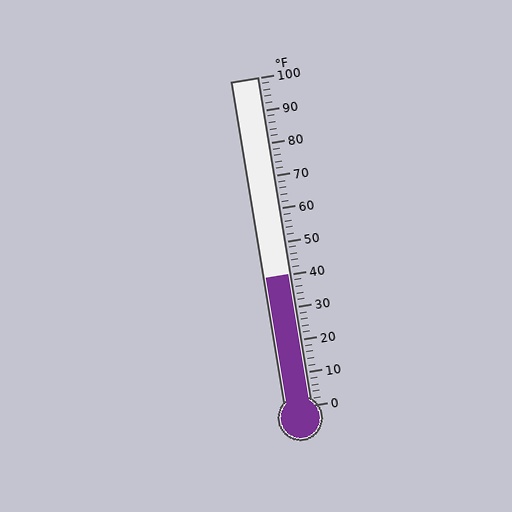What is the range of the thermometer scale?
The thermometer scale ranges from 0°F to 100°F.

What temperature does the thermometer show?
The thermometer shows approximately 40°F.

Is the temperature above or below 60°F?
The temperature is below 60°F.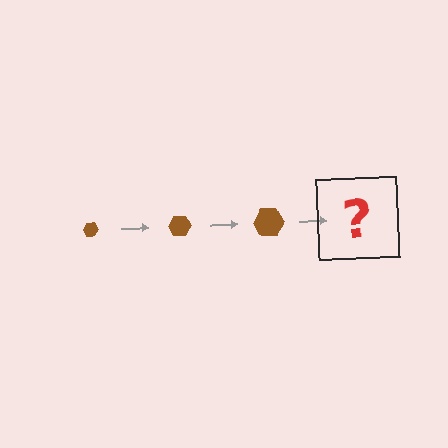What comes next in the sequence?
The next element should be a brown hexagon, larger than the previous one.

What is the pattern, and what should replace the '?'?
The pattern is that the hexagon gets progressively larger each step. The '?' should be a brown hexagon, larger than the previous one.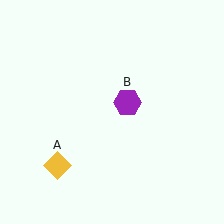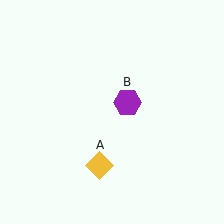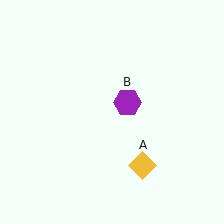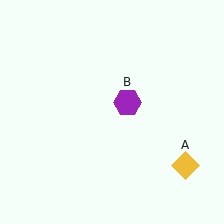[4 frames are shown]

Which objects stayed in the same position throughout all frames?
Purple hexagon (object B) remained stationary.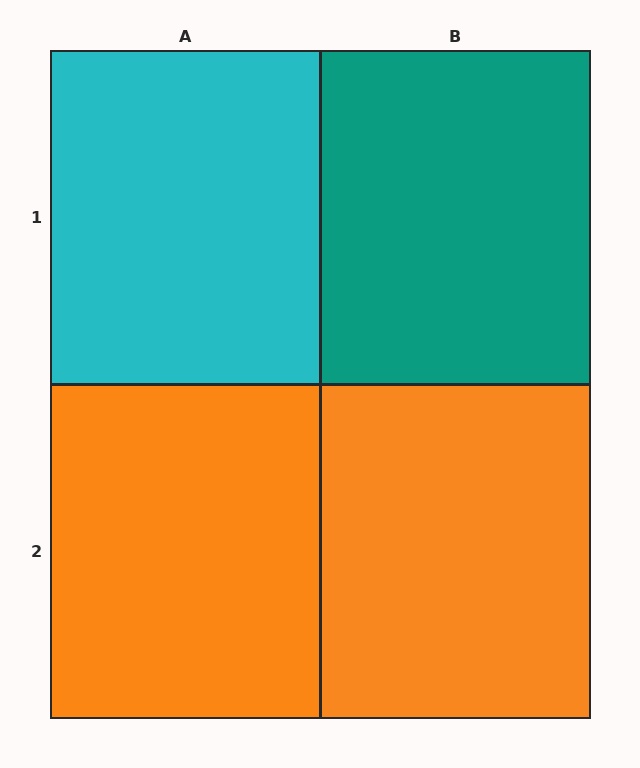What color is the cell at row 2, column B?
Orange.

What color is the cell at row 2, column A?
Orange.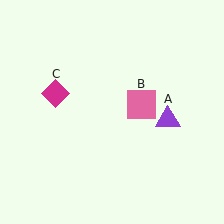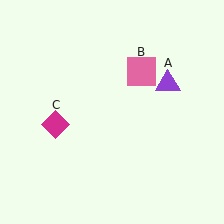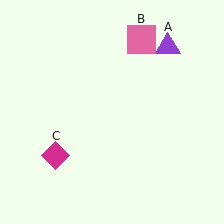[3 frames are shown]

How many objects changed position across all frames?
3 objects changed position: purple triangle (object A), pink square (object B), magenta diamond (object C).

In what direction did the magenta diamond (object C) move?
The magenta diamond (object C) moved down.